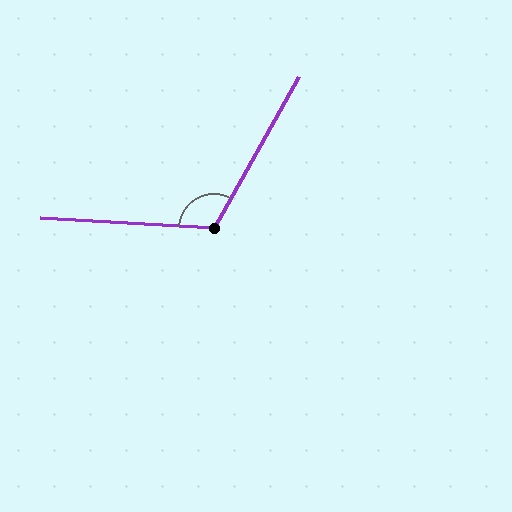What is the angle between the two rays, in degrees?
Approximately 116 degrees.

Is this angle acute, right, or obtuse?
It is obtuse.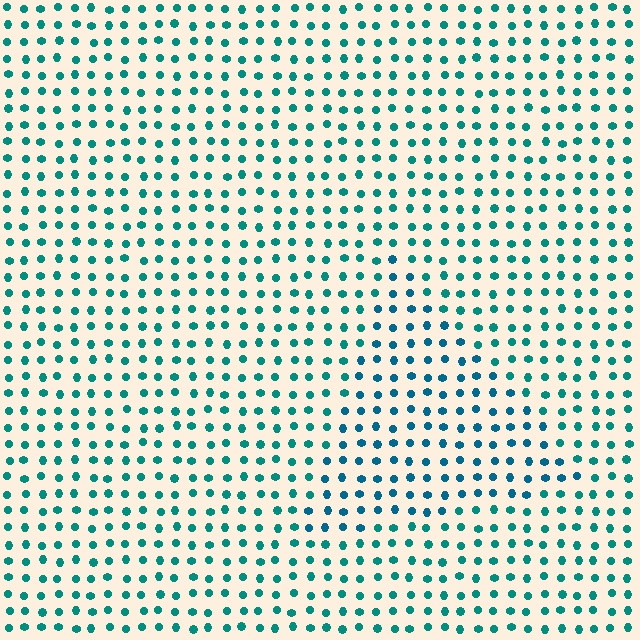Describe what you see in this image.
The image is filled with small teal elements in a uniform arrangement. A triangle-shaped region is visible where the elements are tinted to a slightly different hue, forming a subtle color boundary.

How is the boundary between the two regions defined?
The boundary is defined purely by a slight shift in hue (about 22 degrees). Spacing, size, and orientation are identical on both sides.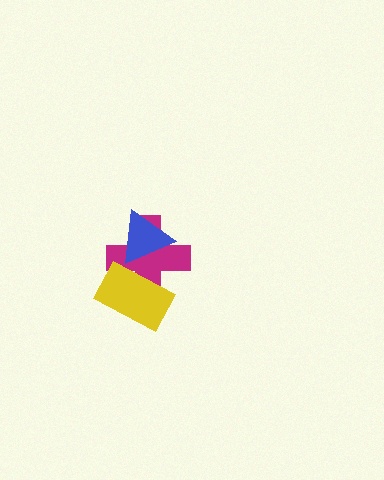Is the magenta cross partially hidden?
Yes, it is partially covered by another shape.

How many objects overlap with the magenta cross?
2 objects overlap with the magenta cross.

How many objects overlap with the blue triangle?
2 objects overlap with the blue triangle.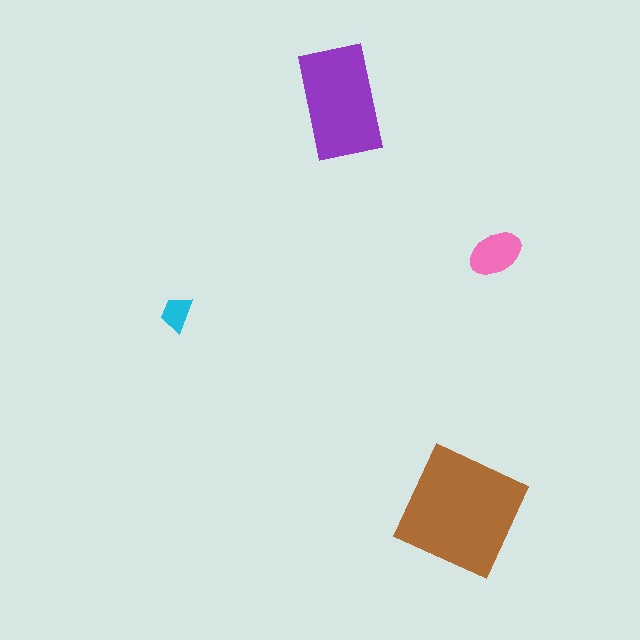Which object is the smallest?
The cyan trapezoid.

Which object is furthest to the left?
The cyan trapezoid is leftmost.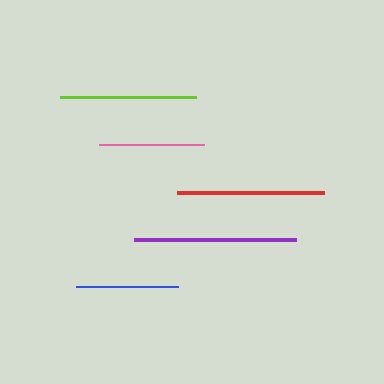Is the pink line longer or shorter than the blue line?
The pink line is longer than the blue line.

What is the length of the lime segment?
The lime segment is approximately 136 pixels long.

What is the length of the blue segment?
The blue segment is approximately 102 pixels long.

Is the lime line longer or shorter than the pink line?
The lime line is longer than the pink line.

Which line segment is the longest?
The purple line is the longest at approximately 162 pixels.